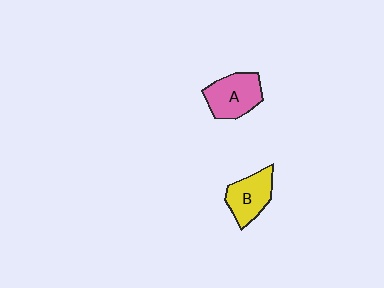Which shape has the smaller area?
Shape B (yellow).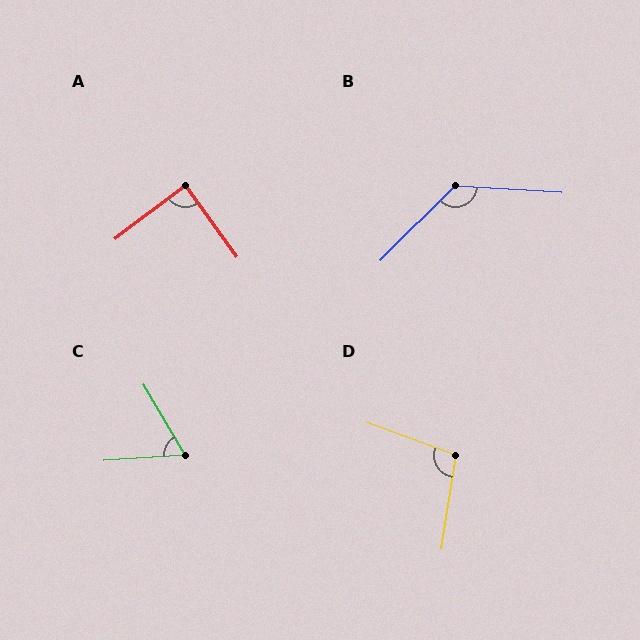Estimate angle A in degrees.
Approximately 88 degrees.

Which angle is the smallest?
C, at approximately 64 degrees.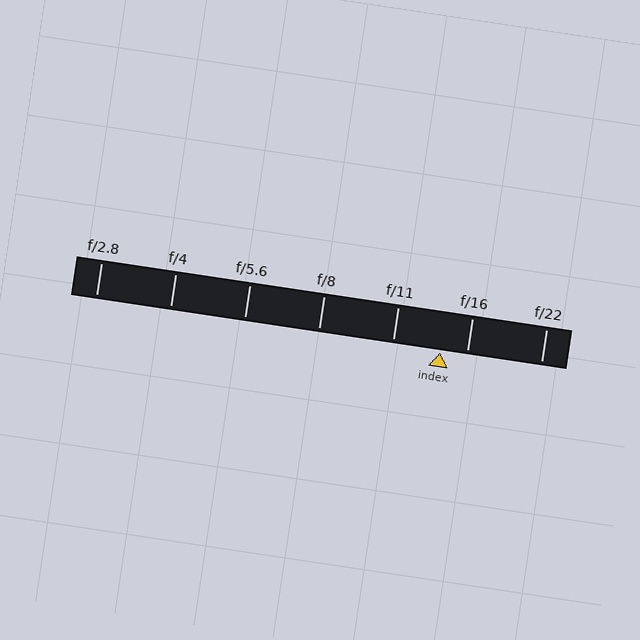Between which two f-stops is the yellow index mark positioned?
The index mark is between f/11 and f/16.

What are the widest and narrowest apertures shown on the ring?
The widest aperture shown is f/2.8 and the narrowest is f/22.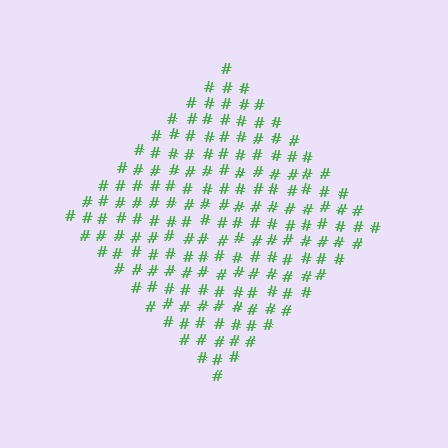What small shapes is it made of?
It is made of small hash symbols.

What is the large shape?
The large shape is a diamond.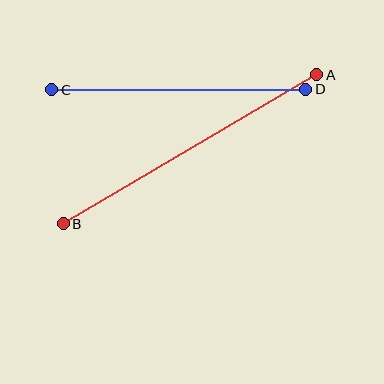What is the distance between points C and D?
The distance is approximately 254 pixels.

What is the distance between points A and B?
The distance is approximately 294 pixels.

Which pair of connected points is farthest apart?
Points A and B are farthest apart.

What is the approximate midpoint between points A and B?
The midpoint is at approximately (190, 149) pixels.